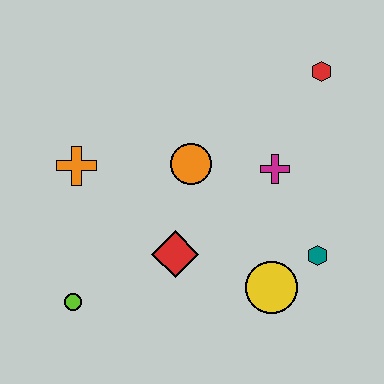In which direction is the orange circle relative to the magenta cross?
The orange circle is to the left of the magenta cross.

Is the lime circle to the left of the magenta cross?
Yes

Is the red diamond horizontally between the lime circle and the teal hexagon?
Yes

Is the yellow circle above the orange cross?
No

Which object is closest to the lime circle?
The red diamond is closest to the lime circle.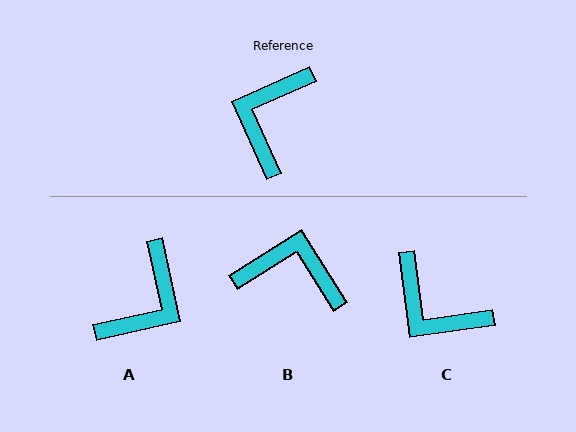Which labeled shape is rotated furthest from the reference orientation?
A, about 168 degrees away.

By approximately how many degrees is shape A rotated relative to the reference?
Approximately 168 degrees counter-clockwise.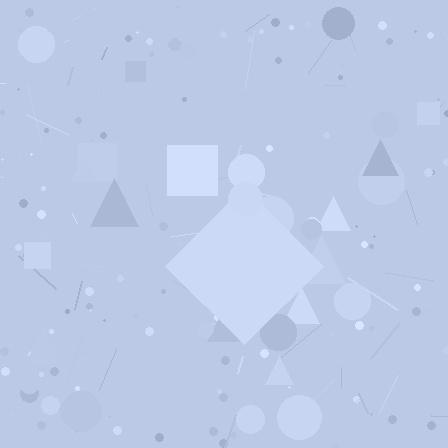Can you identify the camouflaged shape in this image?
The camouflaged shape is a diamond.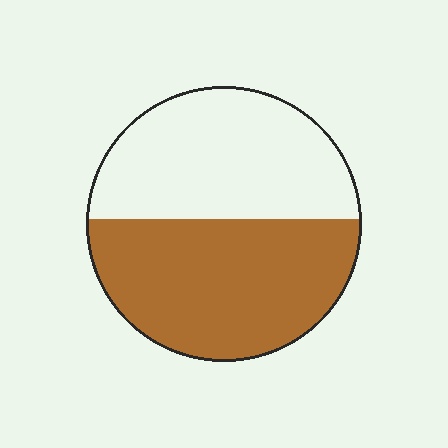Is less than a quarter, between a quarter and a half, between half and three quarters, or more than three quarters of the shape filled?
Between half and three quarters.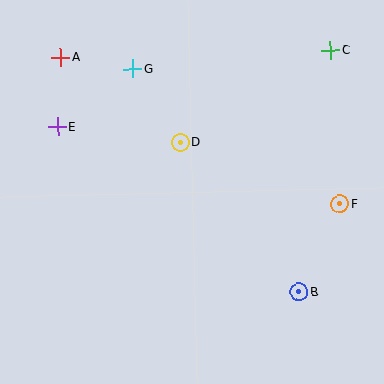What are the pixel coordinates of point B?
Point B is at (299, 292).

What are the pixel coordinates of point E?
Point E is at (58, 127).